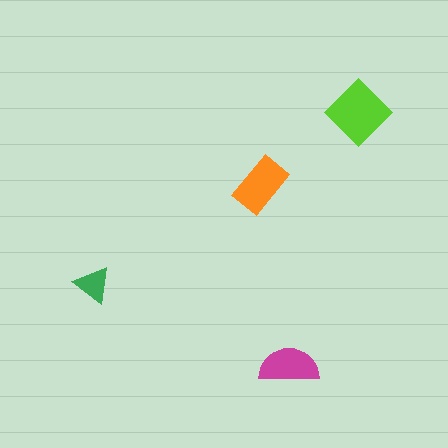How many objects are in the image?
There are 4 objects in the image.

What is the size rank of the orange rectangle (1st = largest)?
2nd.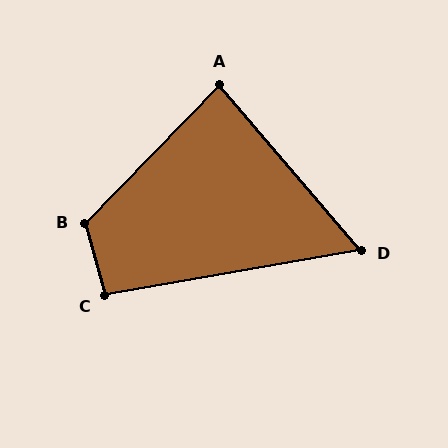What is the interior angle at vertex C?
Approximately 95 degrees (obtuse).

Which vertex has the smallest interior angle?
D, at approximately 60 degrees.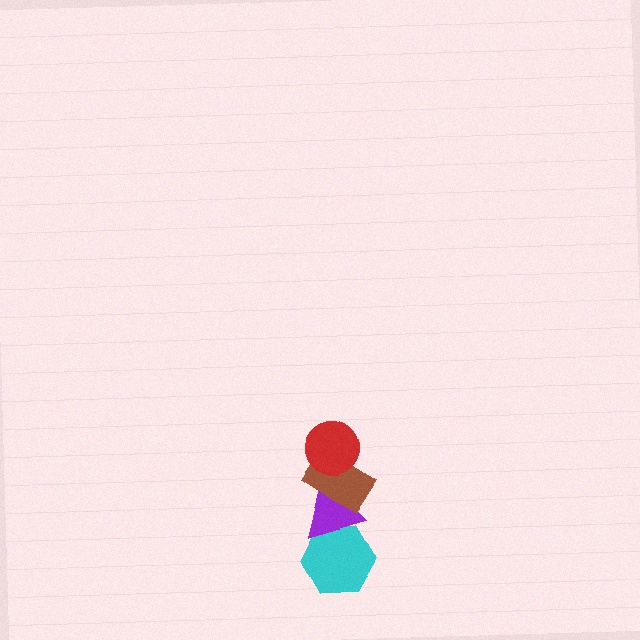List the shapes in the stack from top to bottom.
From top to bottom: the red circle, the brown rectangle, the purple triangle, the cyan hexagon.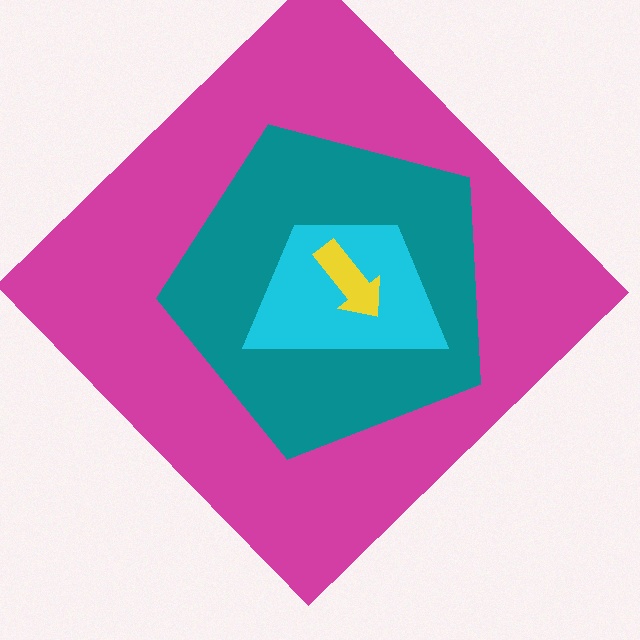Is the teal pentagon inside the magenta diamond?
Yes.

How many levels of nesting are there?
4.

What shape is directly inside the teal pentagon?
The cyan trapezoid.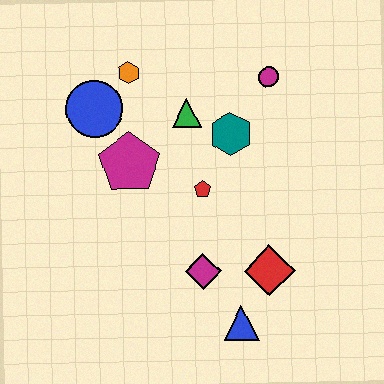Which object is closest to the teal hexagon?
The green triangle is closest to the teal hexagon.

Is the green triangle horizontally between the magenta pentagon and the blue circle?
No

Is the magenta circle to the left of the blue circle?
No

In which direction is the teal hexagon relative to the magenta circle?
The teal hexagon is below the magenta circle.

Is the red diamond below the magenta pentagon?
Yes